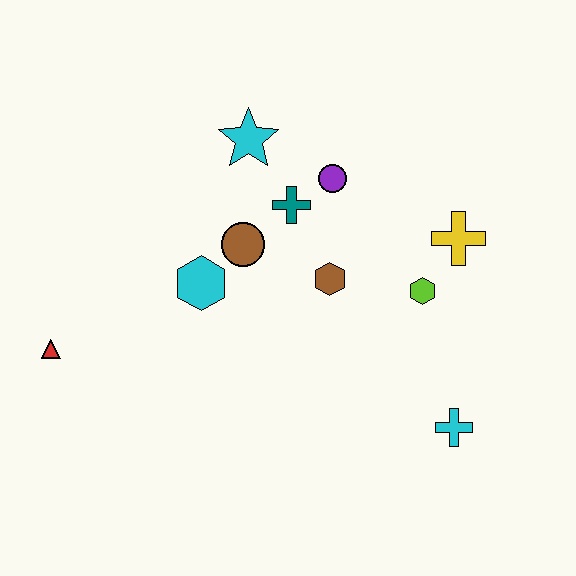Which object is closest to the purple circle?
The teal cross is closest to the purple circle.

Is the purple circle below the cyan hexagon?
No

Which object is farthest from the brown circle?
The cyan cross is farthest from the brown circle.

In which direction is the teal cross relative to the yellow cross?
The teal cross is to the left of the yellow cross.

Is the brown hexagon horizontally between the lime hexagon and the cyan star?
Yes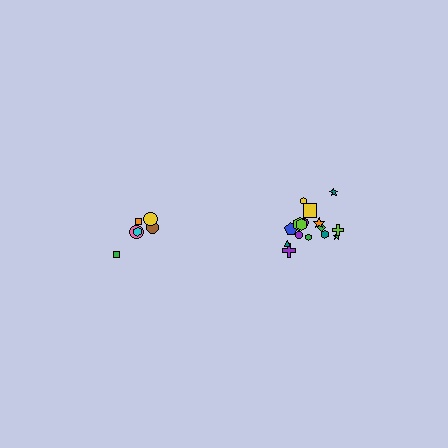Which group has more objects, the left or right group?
The right group.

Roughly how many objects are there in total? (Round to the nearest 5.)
Roughly 25 objects in total.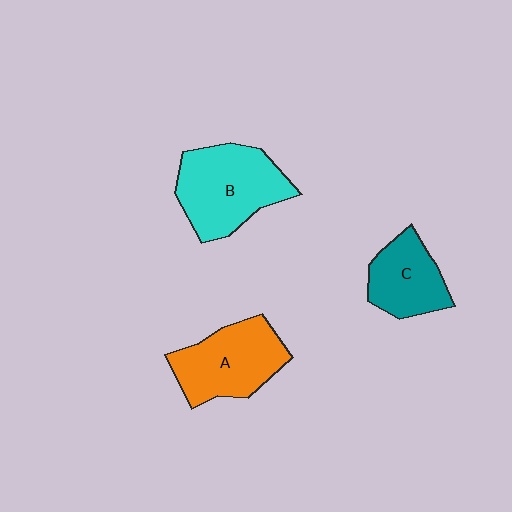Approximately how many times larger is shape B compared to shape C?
Approximately 1.5 times.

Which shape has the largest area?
Shape B (cyan).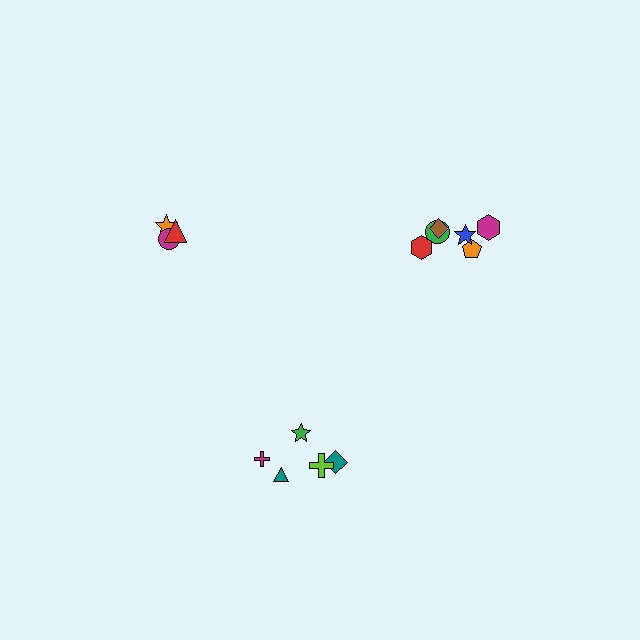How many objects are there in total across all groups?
There are 14 objects.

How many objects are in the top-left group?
There are 3 objects.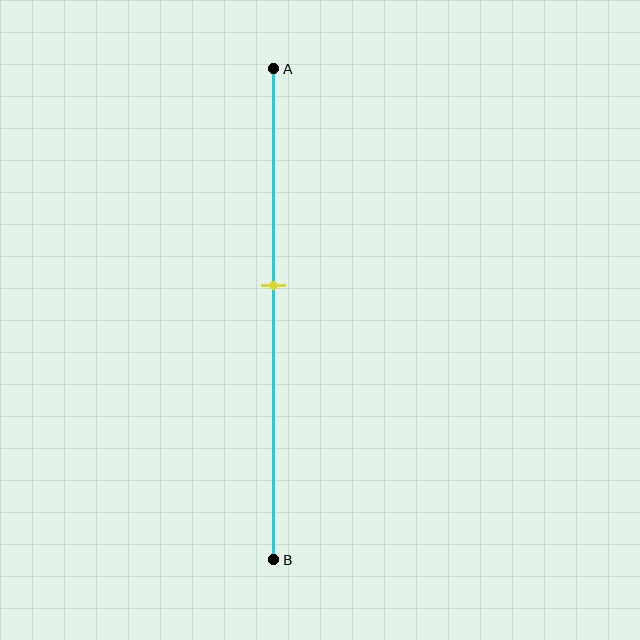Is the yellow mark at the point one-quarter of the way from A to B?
No, the mark is at about 45% from A, not at the 25% one-quarter point.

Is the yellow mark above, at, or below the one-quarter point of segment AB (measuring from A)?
The yellow mark is below the one-quarter point of segment AB.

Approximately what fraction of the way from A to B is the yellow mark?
The yellow mark is approximately 45% of the way from A to B.